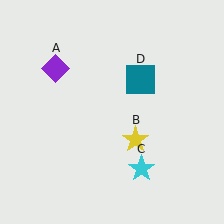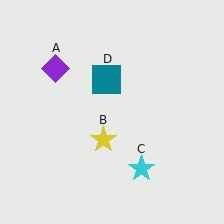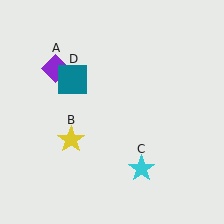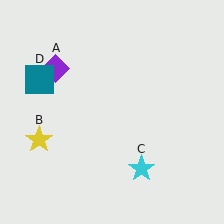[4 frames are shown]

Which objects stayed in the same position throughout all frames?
Purple diamond (object A) and cyan star (object C) remained stationary.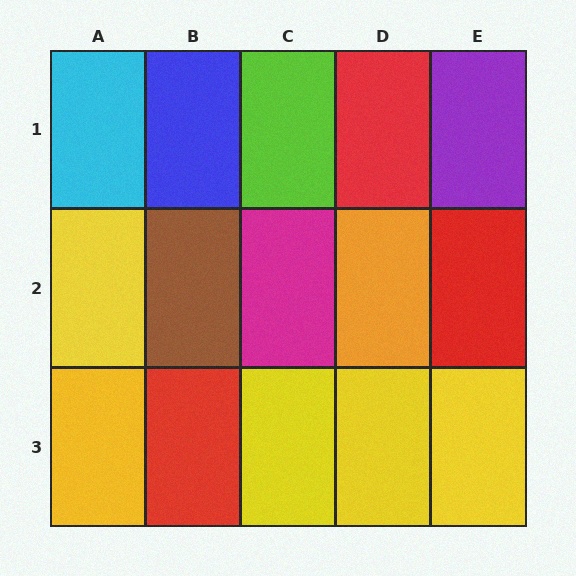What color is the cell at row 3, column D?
Yellow.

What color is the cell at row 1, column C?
Lime.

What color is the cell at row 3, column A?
Yellow.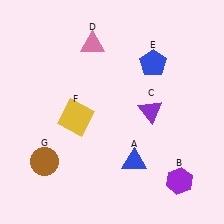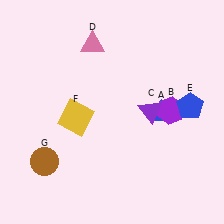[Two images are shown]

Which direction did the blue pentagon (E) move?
The blue pentagon (E) moved down.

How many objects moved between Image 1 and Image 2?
3 objects moved between the two images.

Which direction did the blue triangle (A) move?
The blue triangle (A) moved up.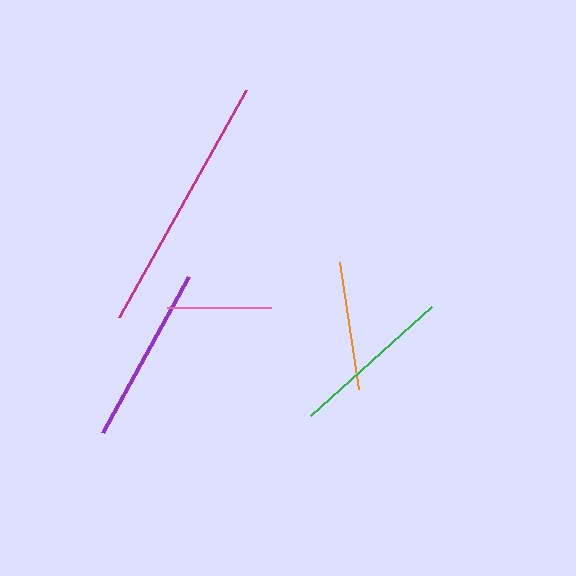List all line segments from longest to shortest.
From longest to shortest: magenta, purple, green, orange, pink.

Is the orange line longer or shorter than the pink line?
The orange line is longer than the pink line.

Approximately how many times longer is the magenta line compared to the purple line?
The magenta line is approximately 1.5 times the length of the purple line.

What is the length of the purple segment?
The purple segment is approximately 177 pixels long.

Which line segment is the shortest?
The pink line is the shortest at approximately 104 pixels.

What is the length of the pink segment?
The pink segment is approximately 104 pixels long.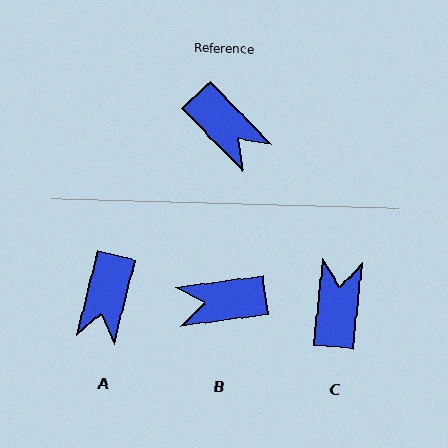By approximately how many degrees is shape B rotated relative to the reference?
Approximately 126 degrees clockwise.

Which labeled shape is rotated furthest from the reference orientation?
C, about 130 degrees away.